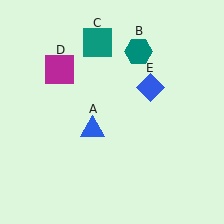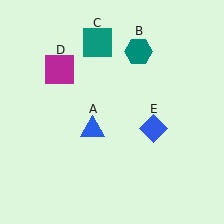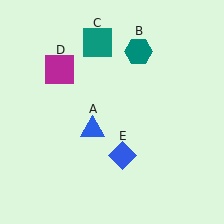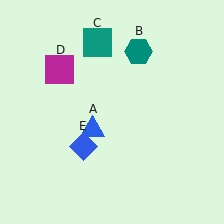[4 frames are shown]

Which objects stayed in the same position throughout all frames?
Blue triangle (object A) and teal hexagon (object B) and teal square (object C) and magenta square (object D) remained stationary.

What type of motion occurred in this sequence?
The blue diamond (object E) rotated clockwise around the center of the scene.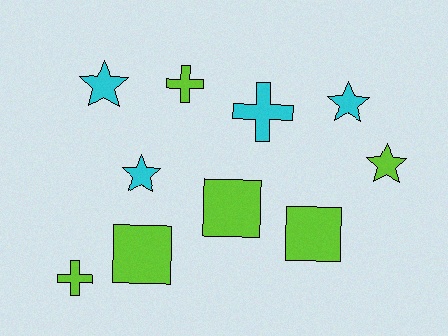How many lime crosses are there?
There are 2 lime crosses.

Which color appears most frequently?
Lime, with 6 objects.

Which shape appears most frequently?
Star, with 4 objects.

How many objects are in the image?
There are 10 objects.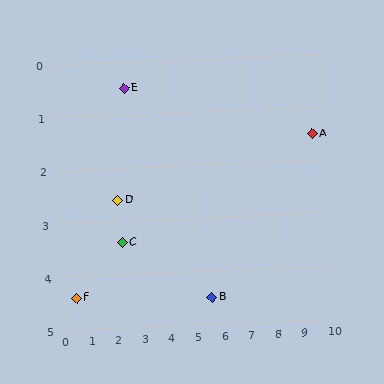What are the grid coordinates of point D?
Point D is at approximately (2.2, 2.6).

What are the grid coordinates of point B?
Point B is at approximately (5.6, 4.5).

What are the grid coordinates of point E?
Point E is at approximately (2.6, 0.5).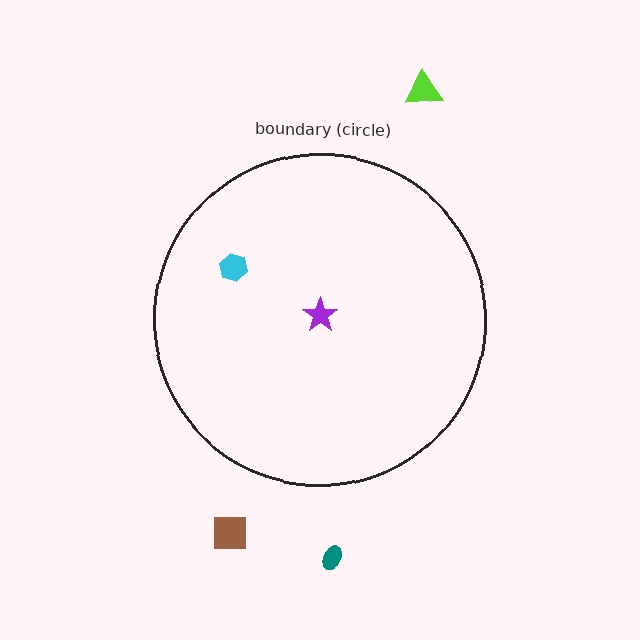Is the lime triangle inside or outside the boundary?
Outside.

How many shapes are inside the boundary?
2 inside, 3 outside.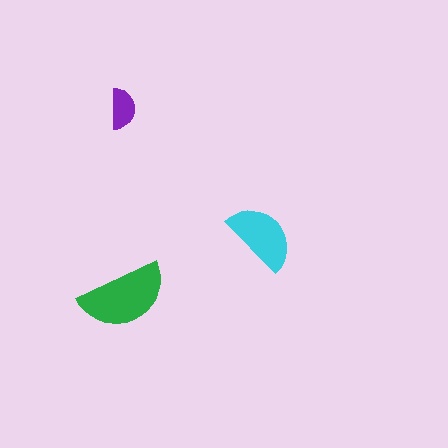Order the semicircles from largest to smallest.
the green one, the cyan one, the purple one.